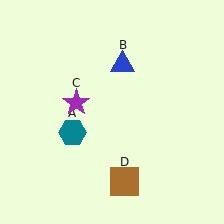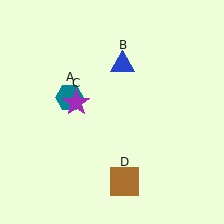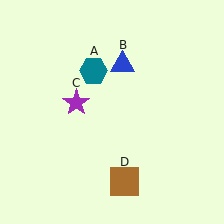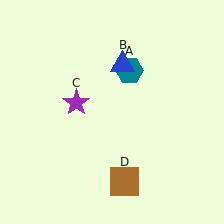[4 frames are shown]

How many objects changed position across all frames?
1 object changed position: teal hexagon (object A).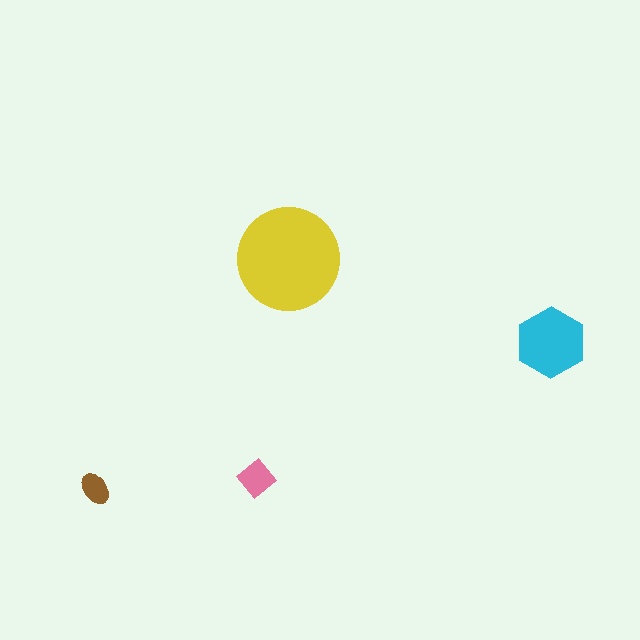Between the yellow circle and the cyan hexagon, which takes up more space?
The yellow circle.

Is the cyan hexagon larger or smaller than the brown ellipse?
Larger.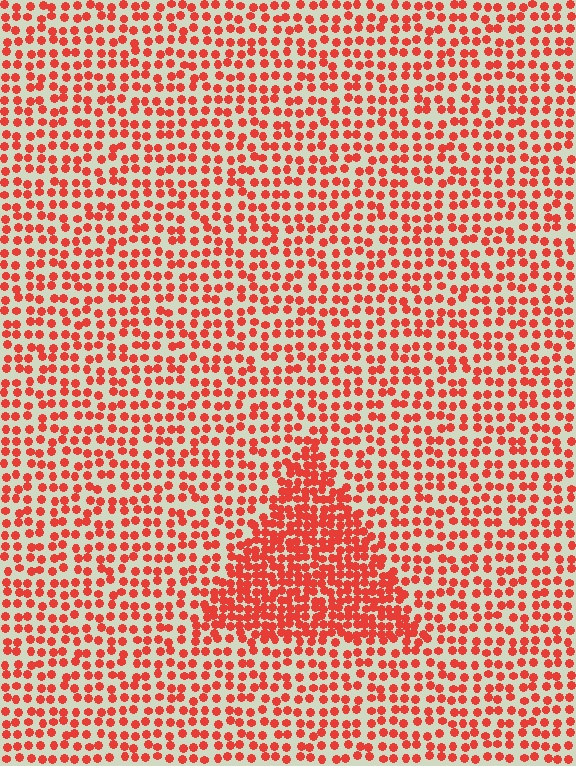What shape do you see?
I see a triangle.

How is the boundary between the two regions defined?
The boundary is defined by a change in element density (approximately 2.0x ratio). All elements are the same color, size, and shape.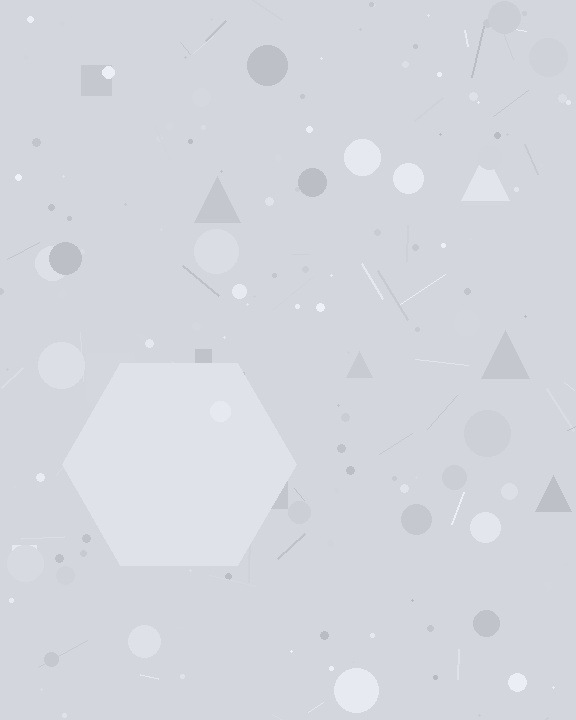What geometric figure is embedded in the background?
A hexagon is embedded in the background.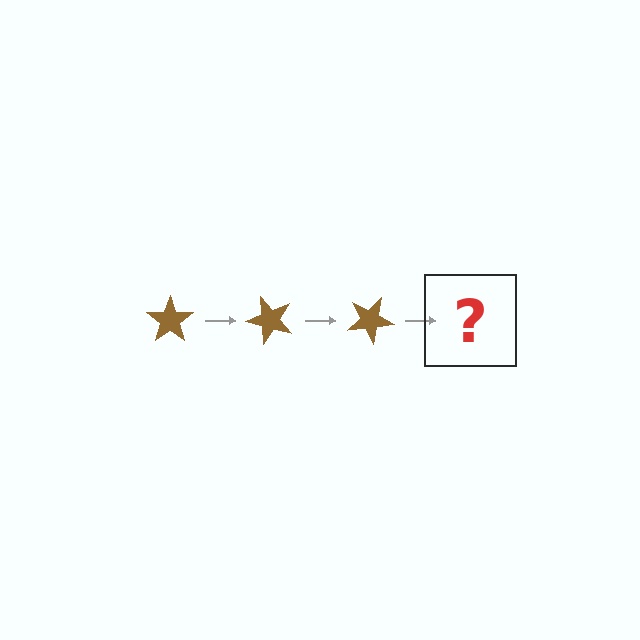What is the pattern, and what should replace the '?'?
The pattern is that the star rotates 50 degrees each step. The '?' should be a brown star rotated 150 degrees.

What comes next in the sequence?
The next element should be a brown star rotated 150 degrees.